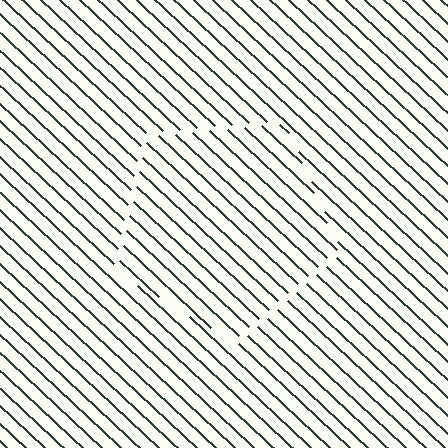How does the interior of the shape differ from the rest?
The interior of the shape contains the same grating, shifted by half a period — the contour is defined by the phase discontinuity where line-ends from the inner and outer gratings abut.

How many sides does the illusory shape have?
5 sides — the line-ends trace a pentagon.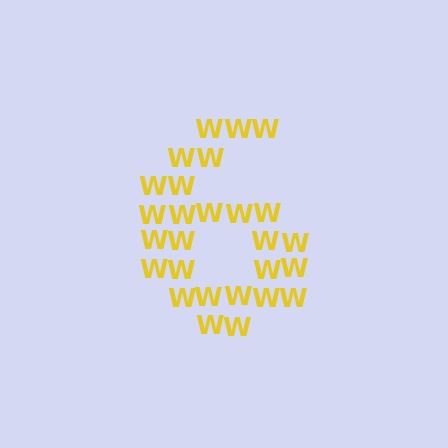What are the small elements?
The small elements are letter W's.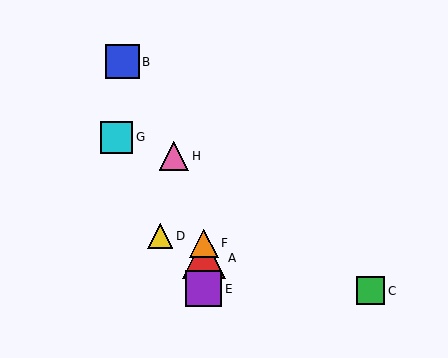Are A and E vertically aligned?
Yes, both are at x≈204.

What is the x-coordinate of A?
Object A is at x≈204.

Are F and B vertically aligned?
No, F is at x≈204 and B is at x≈123.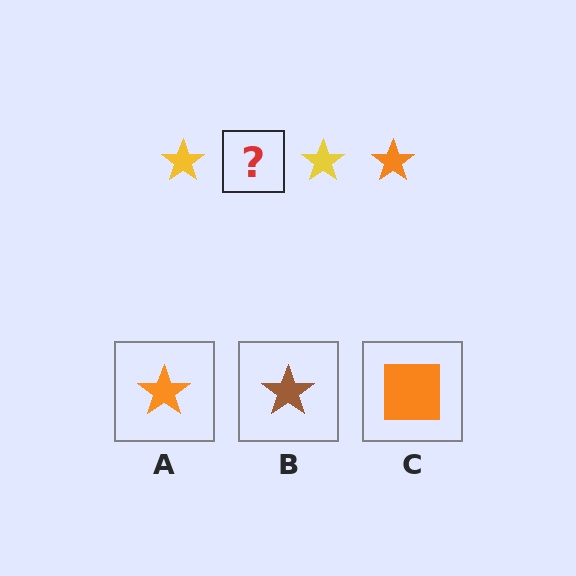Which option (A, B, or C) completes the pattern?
A.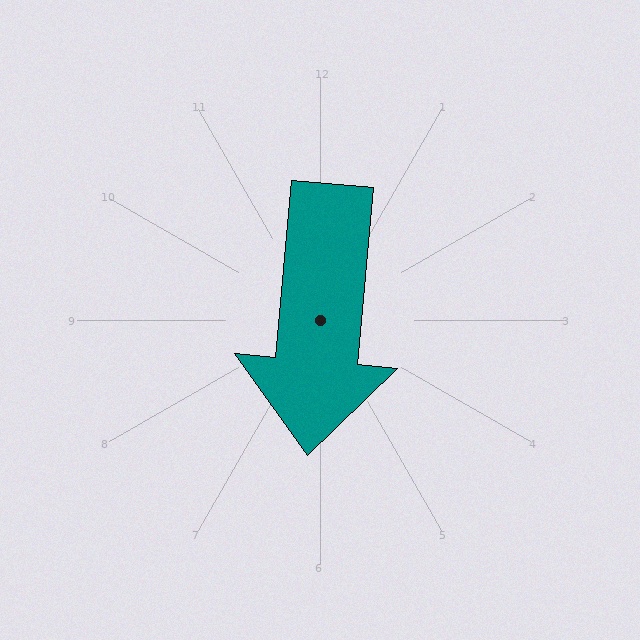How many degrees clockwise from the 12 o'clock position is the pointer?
Approximately 185 degrees.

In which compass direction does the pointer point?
South.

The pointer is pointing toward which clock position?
Roughly 6 o'clock.